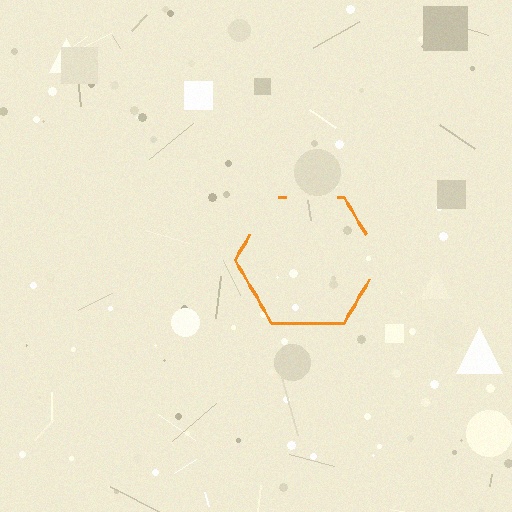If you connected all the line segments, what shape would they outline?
They would outline a hexagon.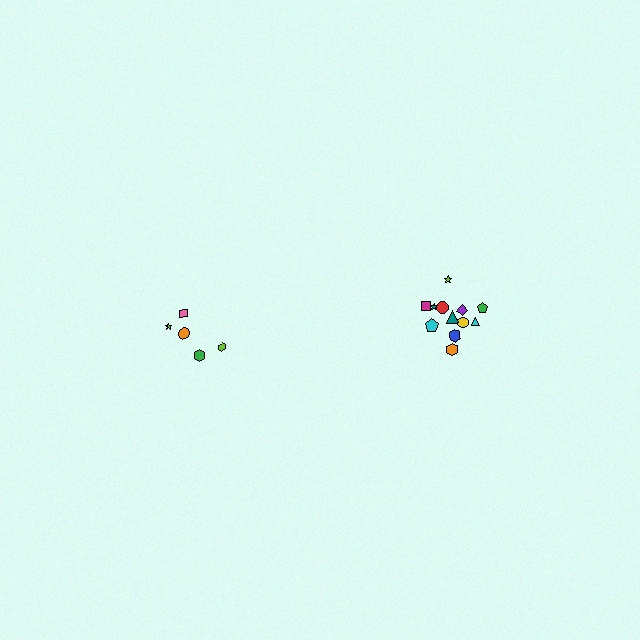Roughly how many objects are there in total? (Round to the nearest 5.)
Roughly 15 objects in total.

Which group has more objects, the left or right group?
The right group.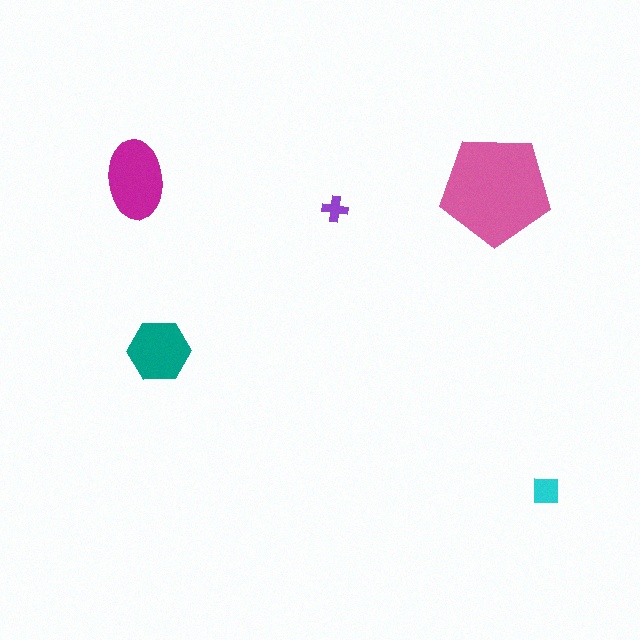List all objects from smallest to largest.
The purple cross, the cyan square, the teal hexagon, the magenta ellipse, the pink pentagon.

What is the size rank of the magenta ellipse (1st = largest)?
2nd.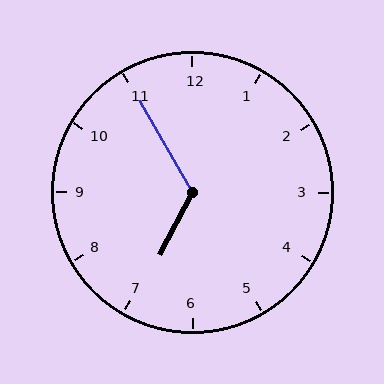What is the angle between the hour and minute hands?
Approximately 122 degrees.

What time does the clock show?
6:55.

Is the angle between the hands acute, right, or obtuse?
It is obtuse.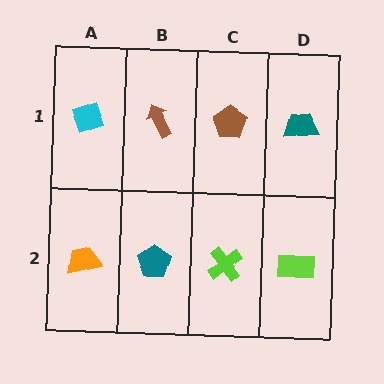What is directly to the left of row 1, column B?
A cyan diamond.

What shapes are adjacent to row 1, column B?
A teal pentagon (row 2, column B), a cyan diamond (row 1, column A), a brown pentagon (row 1, column C).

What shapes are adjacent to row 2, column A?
A cyan diamond (row 1, column A), a teal pentagon (row 2, column B).